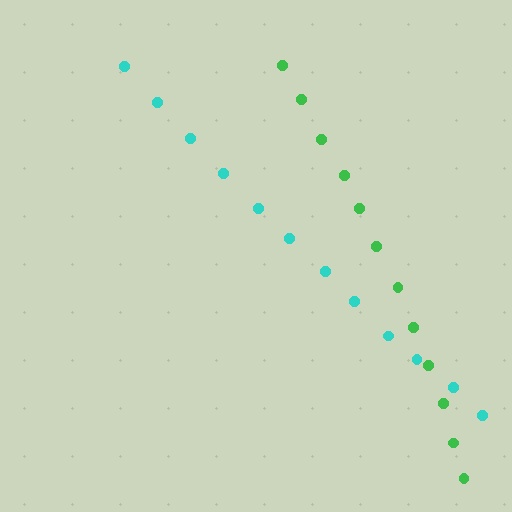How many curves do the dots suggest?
There are 2 distinct paths.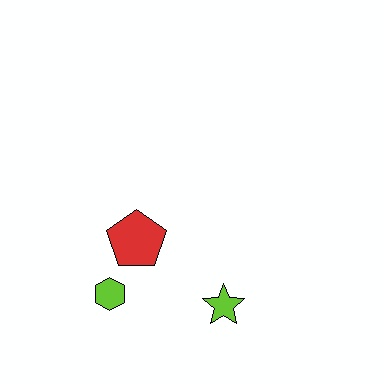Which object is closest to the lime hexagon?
The red pentagon is closest to the lime hexagon.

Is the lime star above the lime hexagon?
No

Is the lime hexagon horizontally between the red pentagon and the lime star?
No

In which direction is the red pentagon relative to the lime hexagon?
The red pentagon is above the lime hexagon.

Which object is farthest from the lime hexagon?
The lime star is farthest from the lime hexagon.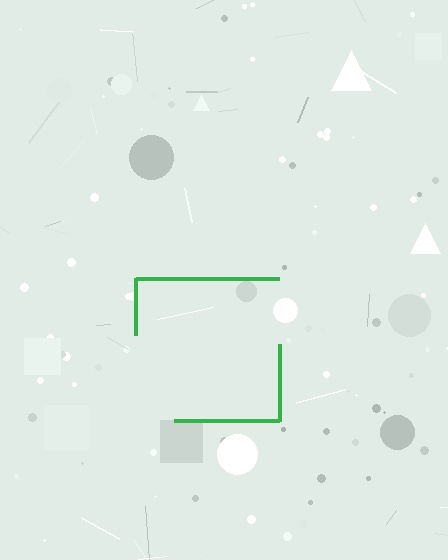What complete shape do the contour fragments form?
The contour fragments form a square.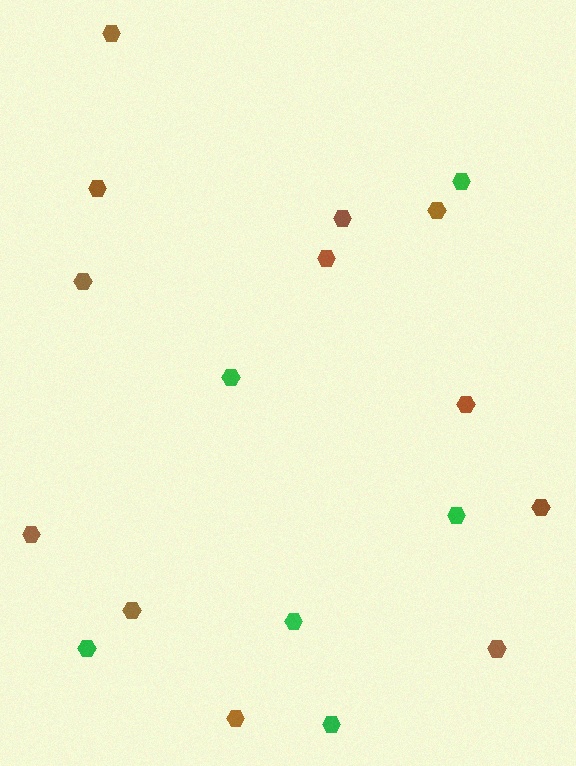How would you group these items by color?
There are 2 groups: one group of brown hexagons (12) and one group of green hexagons (6).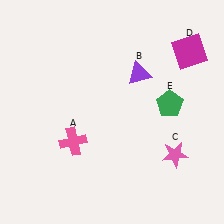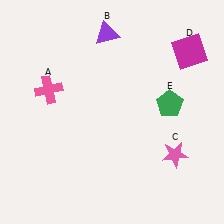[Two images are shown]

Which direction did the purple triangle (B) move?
The purple triangle (B) moved up.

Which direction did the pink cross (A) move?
The pink cross (A) moved up.